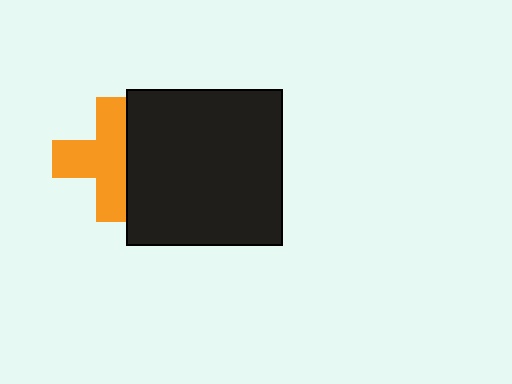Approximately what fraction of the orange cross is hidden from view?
Roughly 33% of the orange cross is hidden behind the black square.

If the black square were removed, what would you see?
You would see the complete orange cross.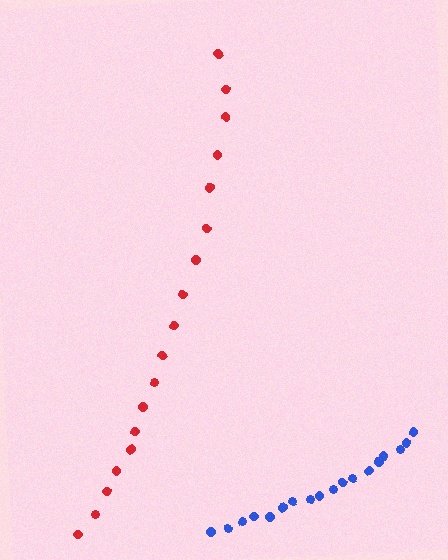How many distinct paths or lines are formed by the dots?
There are 2 distinct paths.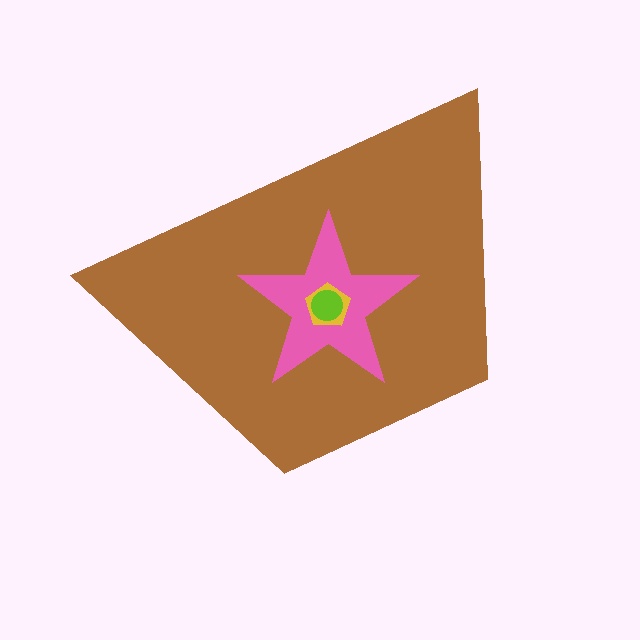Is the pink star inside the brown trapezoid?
Yes.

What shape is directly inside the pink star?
The yellow pentagon.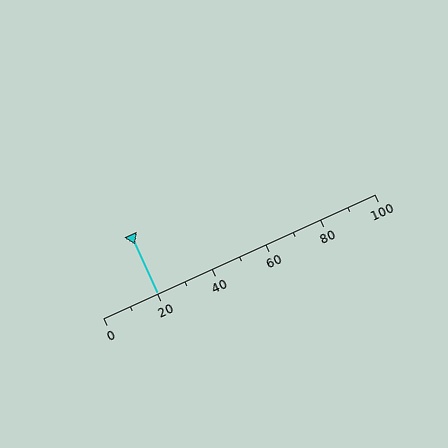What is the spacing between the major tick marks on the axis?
The major ticks are spaced 20 apart.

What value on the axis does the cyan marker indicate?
The marker indicates approximately 20.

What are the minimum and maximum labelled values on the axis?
The axis runs from 0 to 100.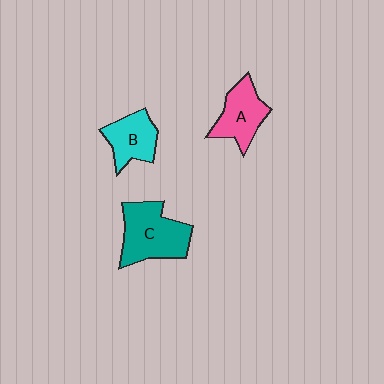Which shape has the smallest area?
Shape B (cyan).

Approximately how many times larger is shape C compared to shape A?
Approximately 1.4 times.